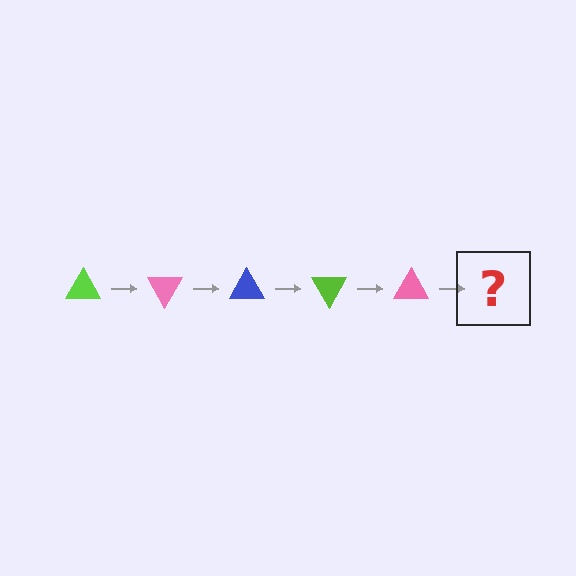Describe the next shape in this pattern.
It should be a blue triangle, rotated 300 degrees from the start.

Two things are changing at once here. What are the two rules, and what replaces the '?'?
The two rules are that it rotates 60 degrees each step and the color cycles through lime, pink, and blue. The '?' should be a blue triangle, rotated 300 degrees from the start.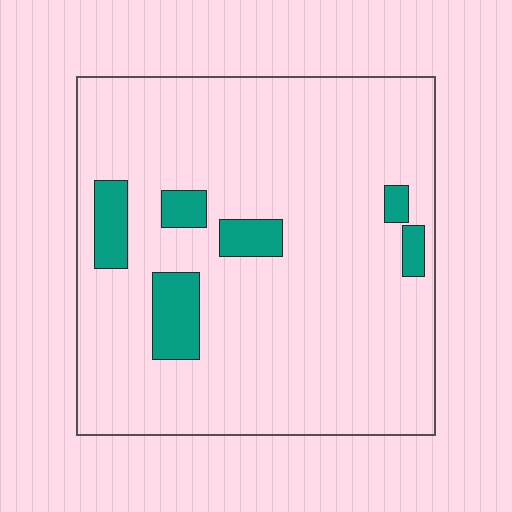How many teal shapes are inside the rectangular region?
6.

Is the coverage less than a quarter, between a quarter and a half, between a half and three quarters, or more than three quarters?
Less than a quarter.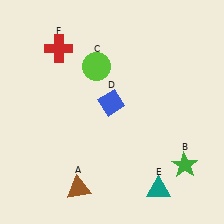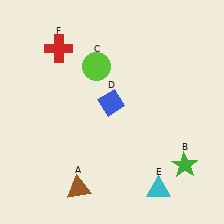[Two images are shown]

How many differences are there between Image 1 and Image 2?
There is 1 difference between the two images.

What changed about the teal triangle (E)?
In Image 1, E is teal. In Image 2, it changed to cyan.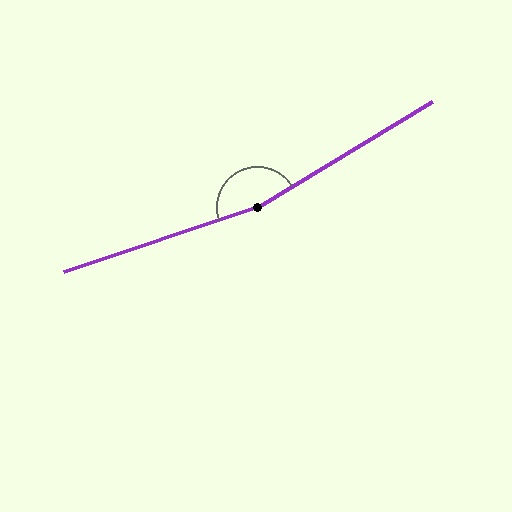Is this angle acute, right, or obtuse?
It is obtuse.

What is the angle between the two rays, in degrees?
Approximately 167 degrees.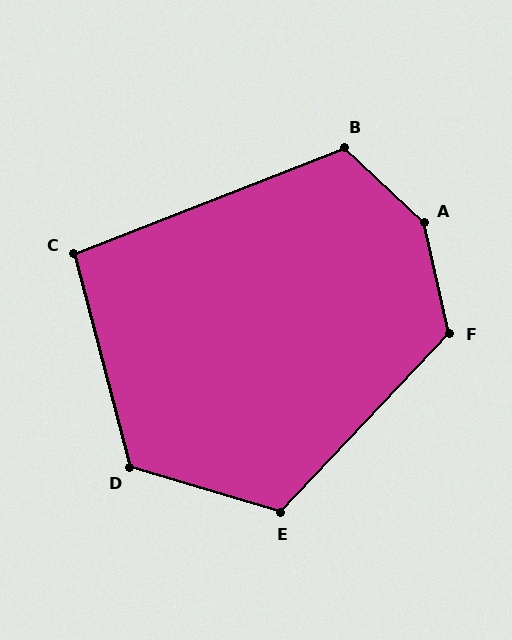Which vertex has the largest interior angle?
A, at approximately 147 degrees.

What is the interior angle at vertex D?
Approximately 121 degrees (obtuse).